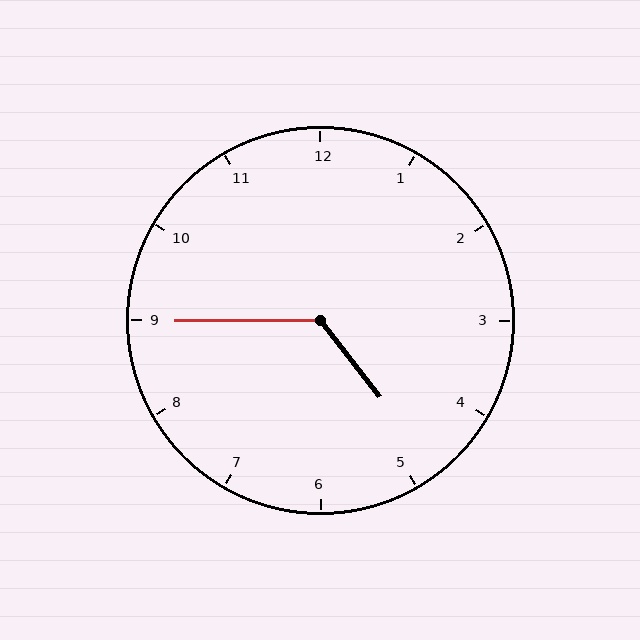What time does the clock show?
4:45.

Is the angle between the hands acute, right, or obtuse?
It is obtuse.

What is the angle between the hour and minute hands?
Approximately 128 degrees.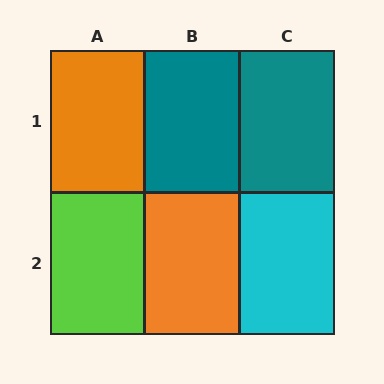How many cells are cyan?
1 cell is cyan.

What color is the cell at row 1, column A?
Orange.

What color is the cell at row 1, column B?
Teal.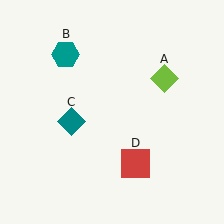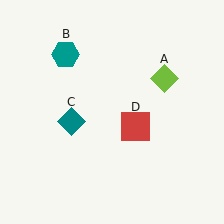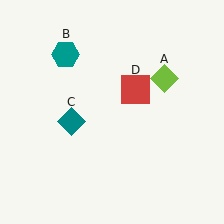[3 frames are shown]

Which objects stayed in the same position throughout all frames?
Lime diamond (object A) and teal hexagon (object B) and teal diamond (object C) remained stationary.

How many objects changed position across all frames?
1 object changed position: red square (object D).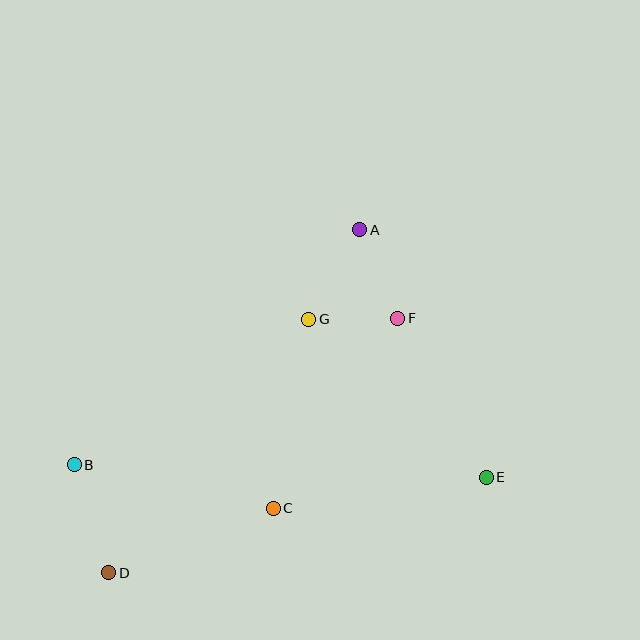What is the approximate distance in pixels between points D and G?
The distance between D and G is approximately 323 pixels.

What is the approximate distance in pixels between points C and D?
The distance between C and D is approximately 177 pixels.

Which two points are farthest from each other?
Points A and D are farthest from each other.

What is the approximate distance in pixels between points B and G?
The distance between B and G is approximately 276 pixels.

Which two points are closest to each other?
Points F and G are closest to each other.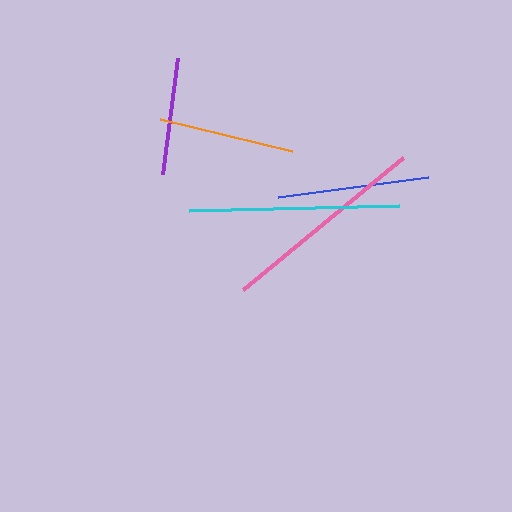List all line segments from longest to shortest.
From longest to shortest: cyan, pink, blue, orange, purple.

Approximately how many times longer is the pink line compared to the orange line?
The pink line is approximately 1.5 times the length of the orange line.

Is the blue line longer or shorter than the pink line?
The pink line is longer than the blue line.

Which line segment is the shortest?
The purple line is the shortest at approximately 117 pixels.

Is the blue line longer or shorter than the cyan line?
The cyan line is longer than the blue line.